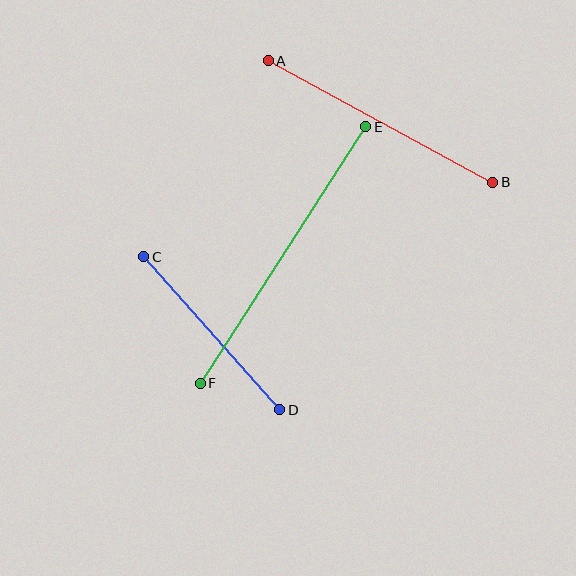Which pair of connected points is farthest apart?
Points E and F are farthest apart.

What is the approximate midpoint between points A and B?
The midpoint is at approximately (381, 121) pixels.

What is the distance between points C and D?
The distance is approximately 205 pixels.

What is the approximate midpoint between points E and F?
The midpoint is at approximately (283, 255) pixels.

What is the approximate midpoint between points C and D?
The midpoint is at approximately (212, 333) pixels.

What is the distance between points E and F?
The distance is approximately 305 pixels.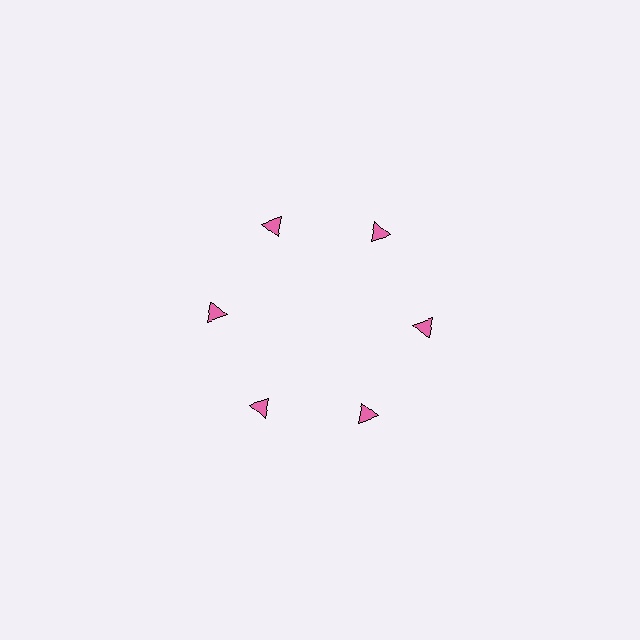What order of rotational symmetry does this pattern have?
This pattern has 6-fold rotational symmetry.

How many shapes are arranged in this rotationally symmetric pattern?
There are 6 shapes, arranged in 6 groups of 1.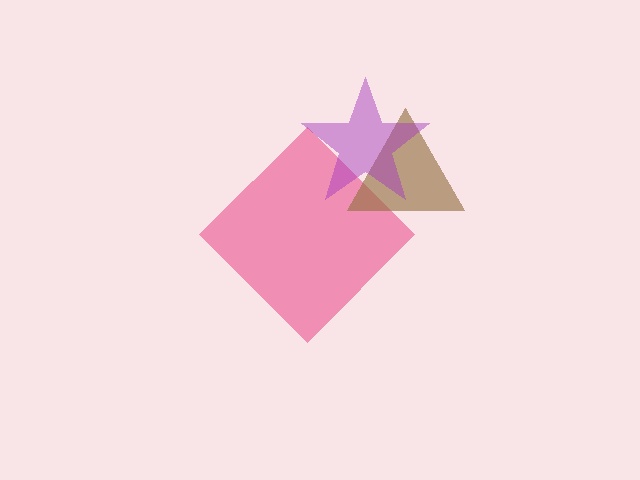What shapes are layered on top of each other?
The layered shapes are: a pink diamond, a brown triangle, a purple star.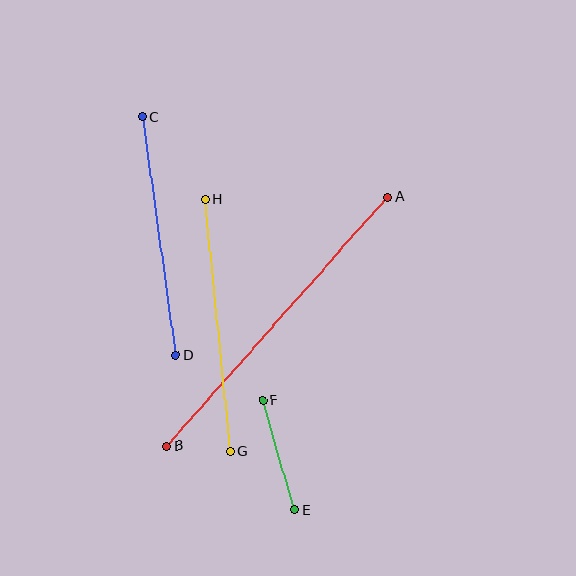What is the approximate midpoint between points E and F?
The midpoint is at approximately (279, 455) pixels.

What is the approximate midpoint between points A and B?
The midpoint is at approximately (277, 322) pixels.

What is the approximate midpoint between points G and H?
The midpoint is at approximately (218, 325) pixels.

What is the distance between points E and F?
The distance is approximately 113 pixels.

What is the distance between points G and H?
The distance is approximately 253 pixels.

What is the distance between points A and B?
The distance is approximately 333 pixels.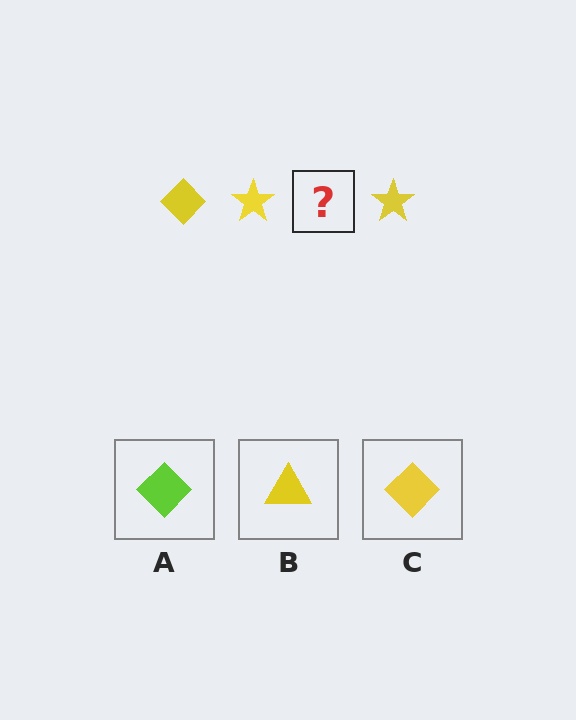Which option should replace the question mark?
Option C.